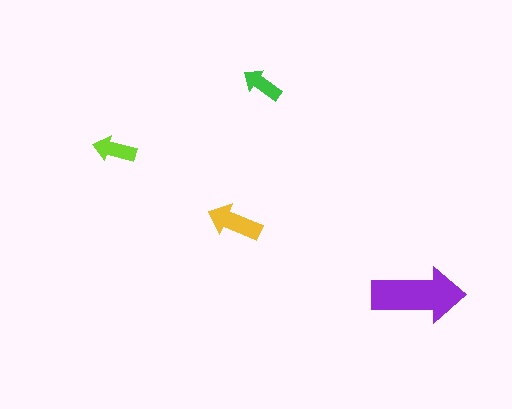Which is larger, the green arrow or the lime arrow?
The lime one.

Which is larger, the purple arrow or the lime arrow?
The purple one.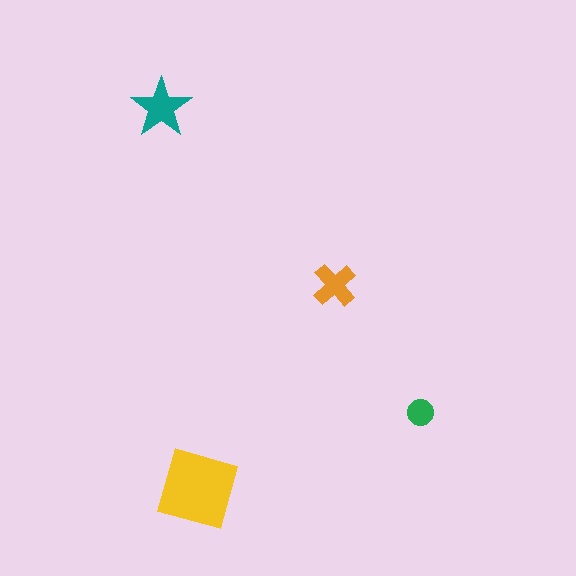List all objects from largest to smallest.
The yellow square, the teal star, the orange cross, the green circle.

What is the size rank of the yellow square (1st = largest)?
1st.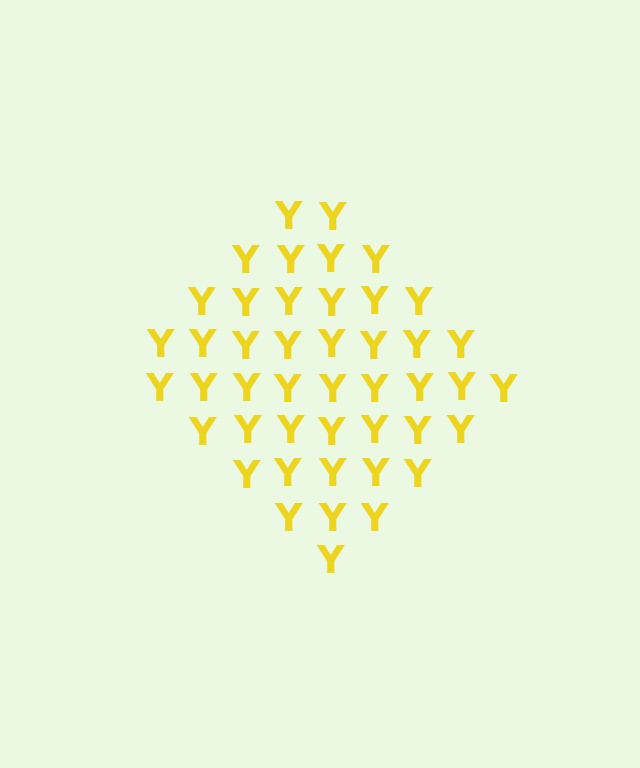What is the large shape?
The large shape is a diamond.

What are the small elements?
The small elements are letter Y's.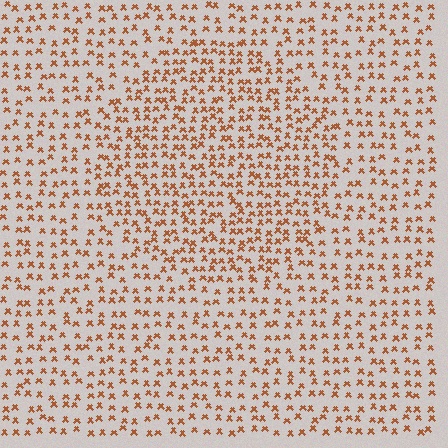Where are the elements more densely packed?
The elements are more densely packed inside the circle boundary.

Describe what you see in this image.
The image contains small brown elements arranged at two different densities. A circle-shaped region is visible where the elements are more densely packed than the surrounding area.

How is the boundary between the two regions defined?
The boundary is defined by a change in element density (approximately 1.6x ratio). All elements are the same color, size, and shape.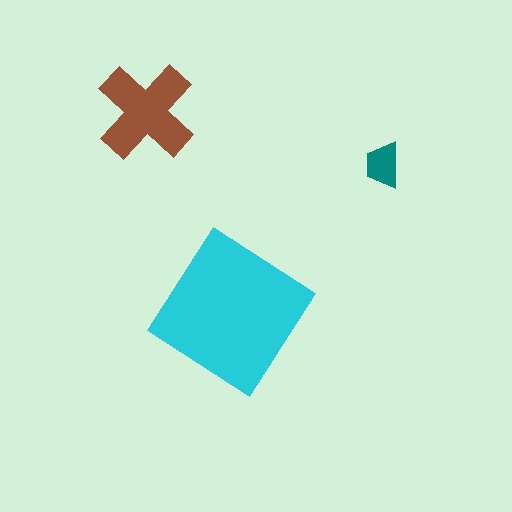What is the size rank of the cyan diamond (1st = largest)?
1st.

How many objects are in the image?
There are 3 objects in the image.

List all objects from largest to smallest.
The cyan diamond, the brown cross, the teal trapezoid.